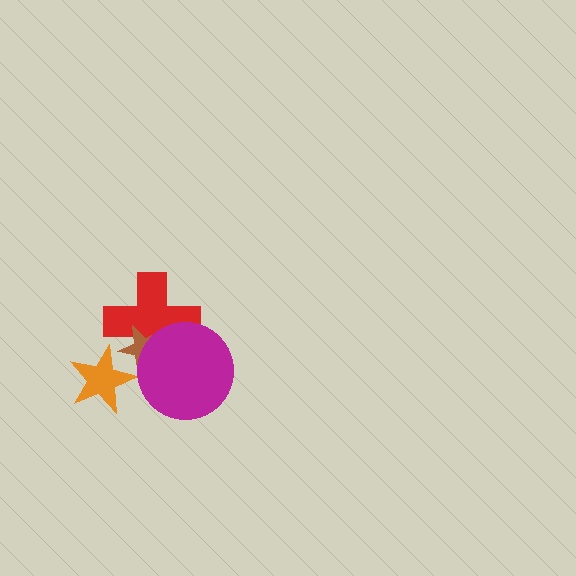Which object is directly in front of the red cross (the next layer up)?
The brown star is directly in front of the red cross.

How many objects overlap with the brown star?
3 objects overlap with the brown star.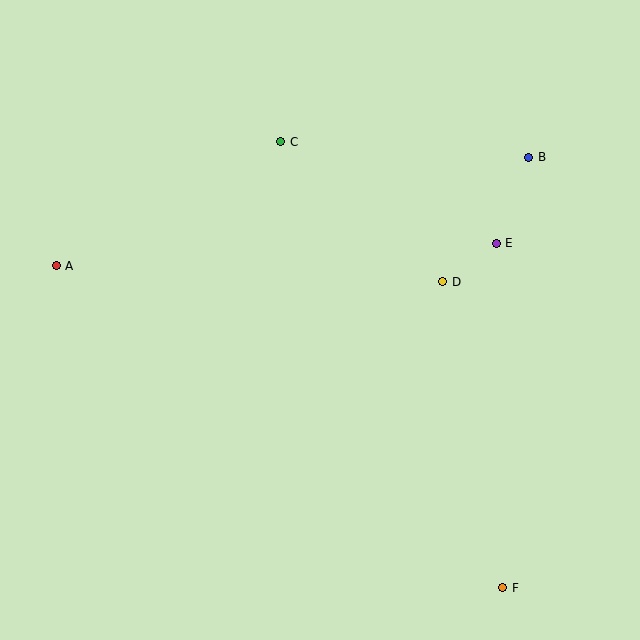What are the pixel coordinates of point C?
Point C is at (281, 142).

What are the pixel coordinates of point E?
Point E is at (496, 243).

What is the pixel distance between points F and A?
The distance between F and A is 551 pixels.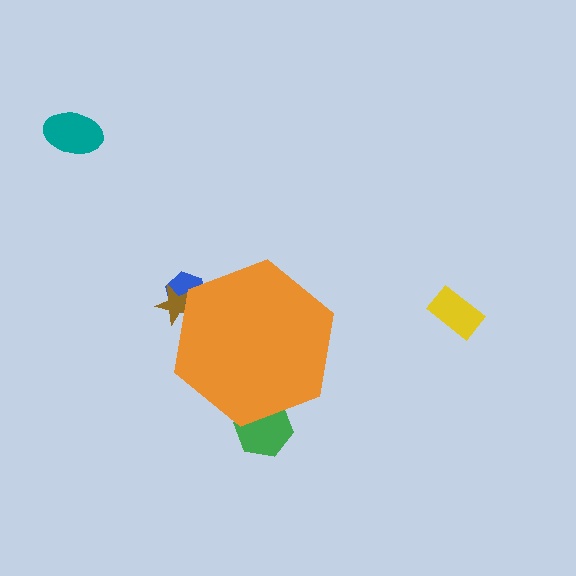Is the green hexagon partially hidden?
Yes, the green hexagon is partially hidden behind the orange hexagon.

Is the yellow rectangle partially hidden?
No, the yellow rectangle is fully visible.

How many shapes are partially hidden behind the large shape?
3 shapes are partially hidden.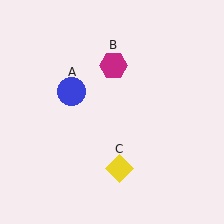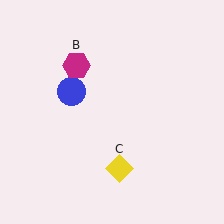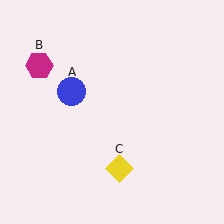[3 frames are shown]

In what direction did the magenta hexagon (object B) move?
The magenta hexagon (object B) moved left.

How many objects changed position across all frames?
1 object changed position: magenta hexagon (object B).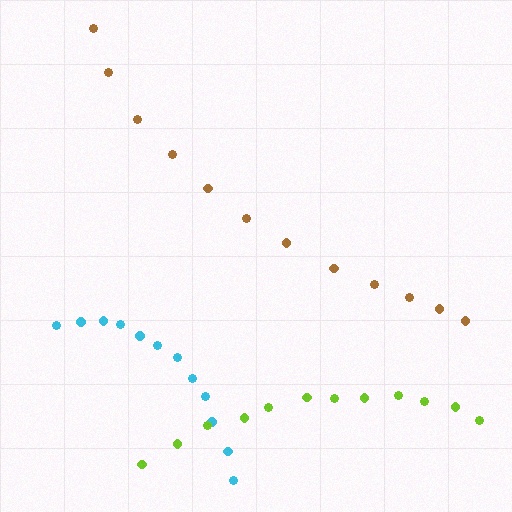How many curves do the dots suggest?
There are 3 distinct paths.